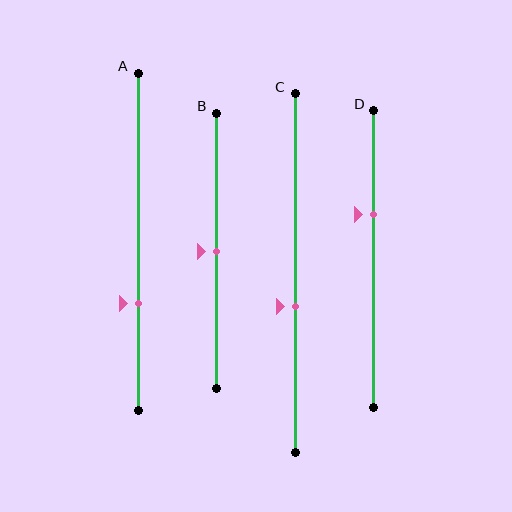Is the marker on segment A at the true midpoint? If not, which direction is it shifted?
No, the marker on segment A is shifted downward by about 18% of the segment length.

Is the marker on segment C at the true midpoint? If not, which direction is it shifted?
No, the marker on segment C is shifted downward by about 9% of the segment length.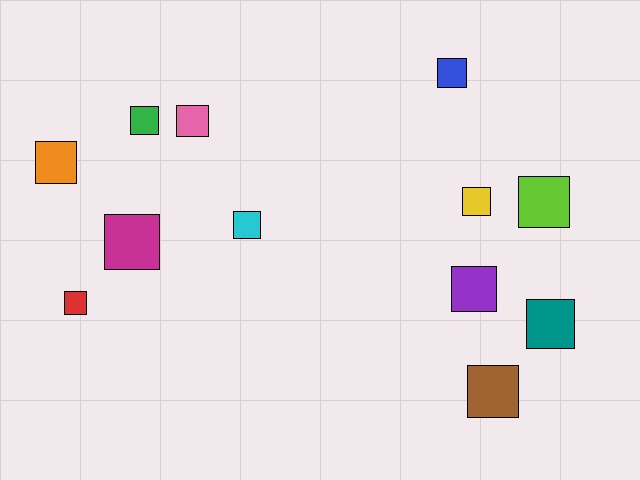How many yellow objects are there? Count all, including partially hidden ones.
There is 1 yellow object.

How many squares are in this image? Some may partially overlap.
There are 12 squares.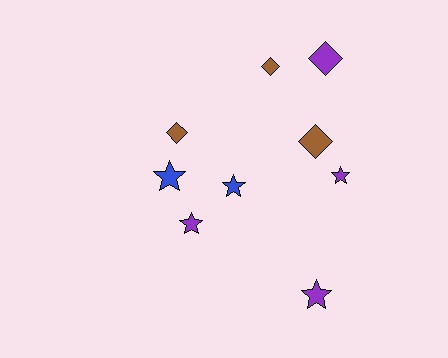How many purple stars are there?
There are 3 purple stars.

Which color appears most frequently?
Purple, with 4 objects.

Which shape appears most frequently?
Star, with 5 objects.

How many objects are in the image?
There are 9 objects.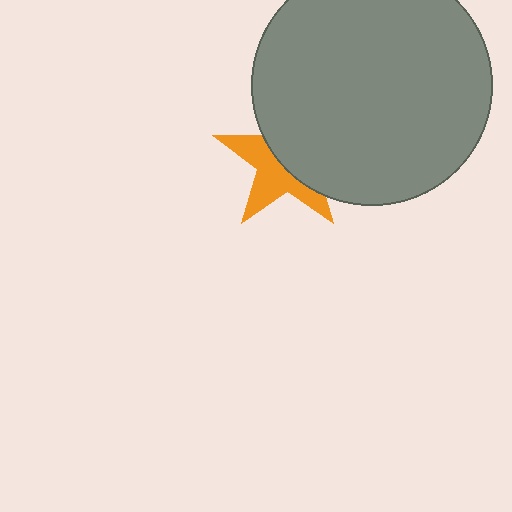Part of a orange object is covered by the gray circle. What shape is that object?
It is a star.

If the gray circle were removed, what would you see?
You would see the complete orange star.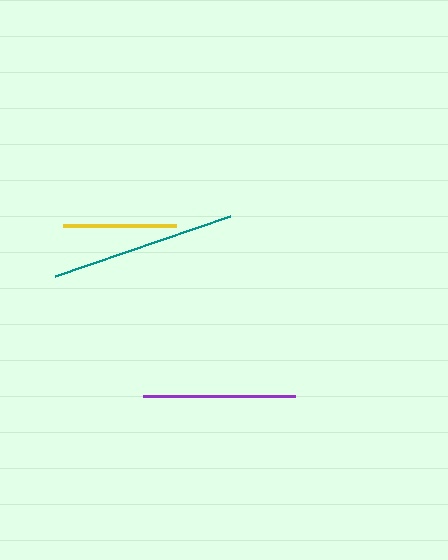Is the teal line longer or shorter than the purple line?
The teal line is longer than the purple line.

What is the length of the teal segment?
The teal segment is approximately 185 pixels long.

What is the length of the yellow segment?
The yellow segment is approximately 113 pixels long.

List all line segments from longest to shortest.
From longest to shortest: teal, purple, yellow.